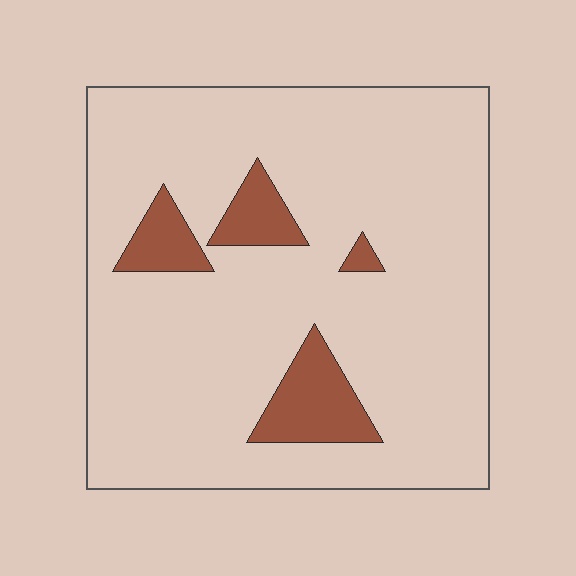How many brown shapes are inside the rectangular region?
4.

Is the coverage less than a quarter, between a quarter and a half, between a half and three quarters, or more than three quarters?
Less than a quarter.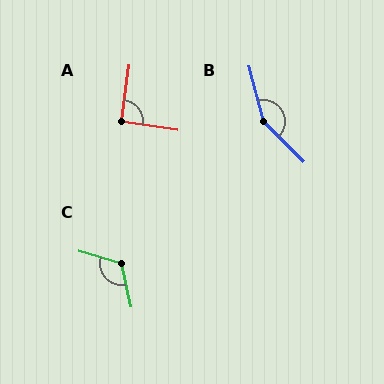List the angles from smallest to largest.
A (90°), C (118°), B (149°).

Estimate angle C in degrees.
Approximately 118 degrees.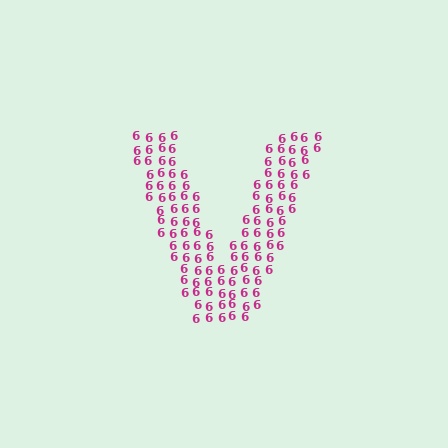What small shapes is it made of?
It is made of small digit 6's.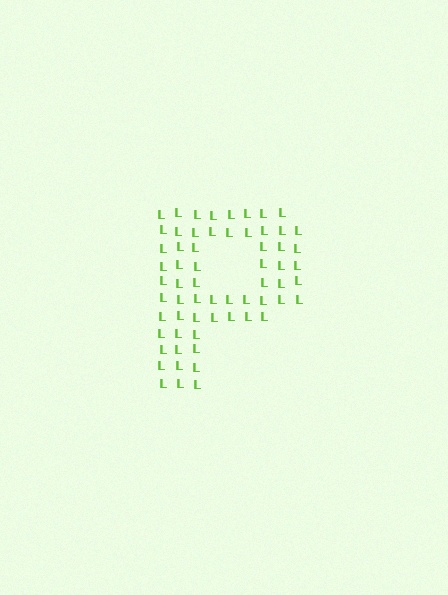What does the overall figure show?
The overall figure shows the letter P.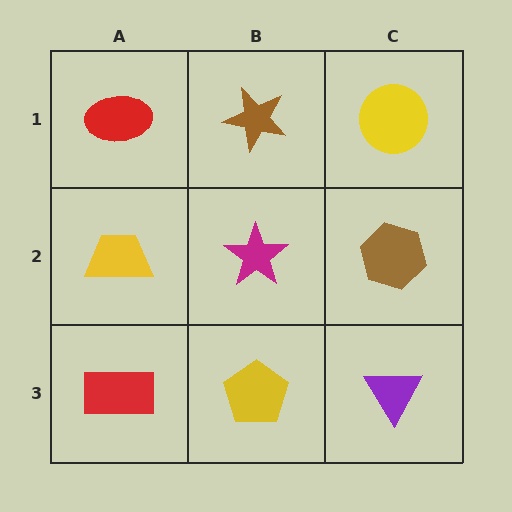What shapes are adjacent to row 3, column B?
A magenta star (row 2, column B), a red rectangle (row 3, column A), a purple triangle (row 3, column C).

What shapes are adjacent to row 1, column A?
A yellow trapezoid (row 2, column A), a brown star (row 1, column B).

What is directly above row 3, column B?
A magenta star.